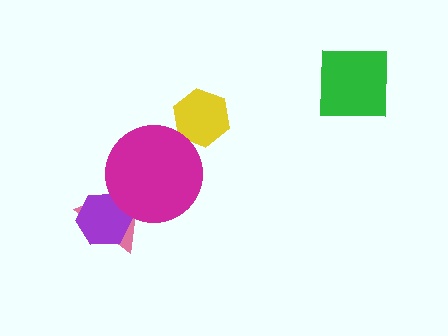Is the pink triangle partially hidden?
Yes, it is partially covered by another shape.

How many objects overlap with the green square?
0 objects overlap with the green square.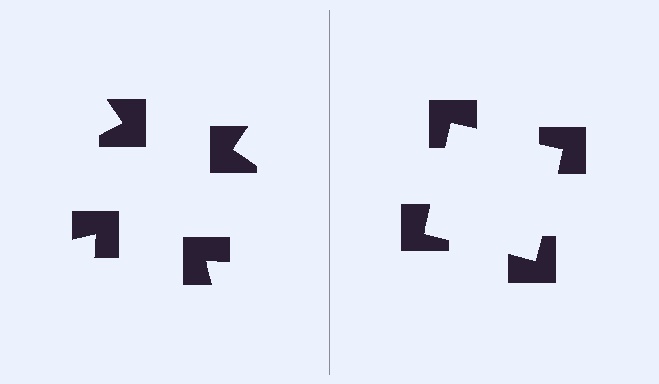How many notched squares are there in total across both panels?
8 — 4 on each side.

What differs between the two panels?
The notched squares are positioned identically on both sides; only the wedge orientations differ. On the right they align to a square; on the left they are misaligned.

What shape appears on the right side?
An illusory square.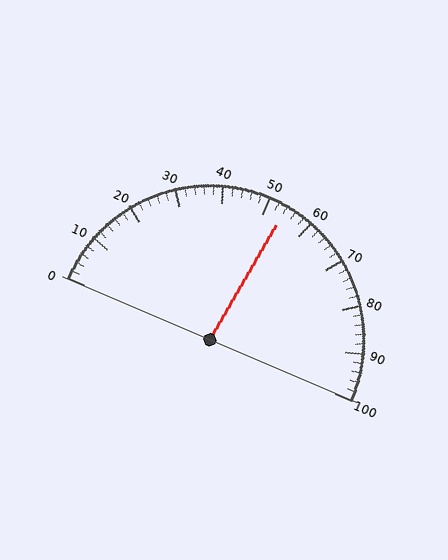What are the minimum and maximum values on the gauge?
The gauge ranges from 0 to 100.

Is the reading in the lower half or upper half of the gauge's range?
The reading is in the upper half of the range (0 to 100).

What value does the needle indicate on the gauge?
The needle indicates approximately 54.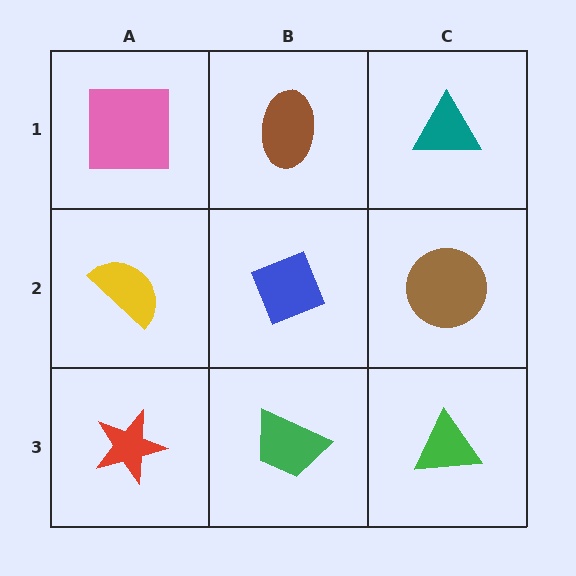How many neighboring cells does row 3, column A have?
2.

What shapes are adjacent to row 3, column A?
A yellow semicircle (row 2, column A), a green trapezoid (row 3, column B).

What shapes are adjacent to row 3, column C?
A brown circle (row 2, column C), a green trapezoid (row 3, column B).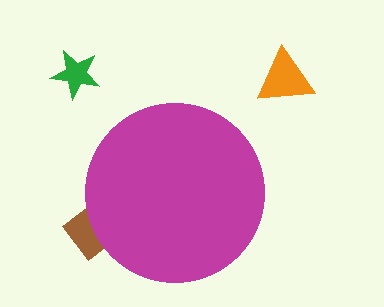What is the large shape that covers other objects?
A magenta circle.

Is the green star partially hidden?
No, the green star is fully visible.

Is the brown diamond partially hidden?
Yes, the brown diamond is partially hidden behind the magenta circle.